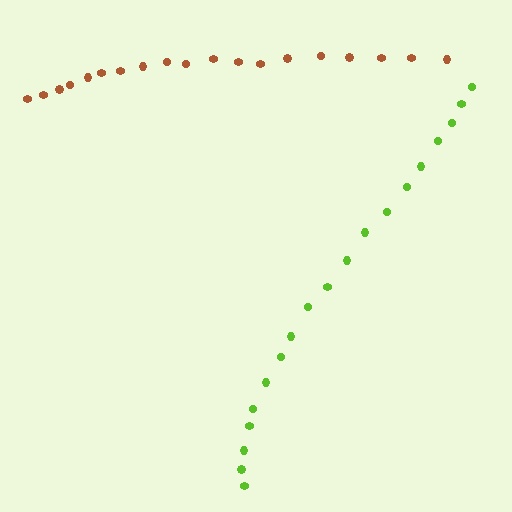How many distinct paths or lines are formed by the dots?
There are 2 distinct paths.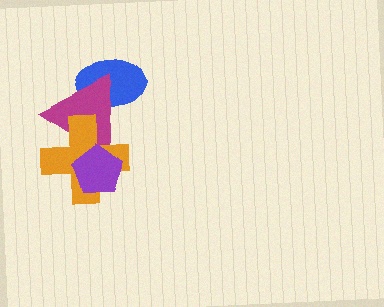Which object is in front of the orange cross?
The purple pentagon is in front of the orange cross.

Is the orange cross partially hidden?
Yes, it is partially covered by another shape.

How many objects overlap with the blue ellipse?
1 object overlaps with the blue ellipse.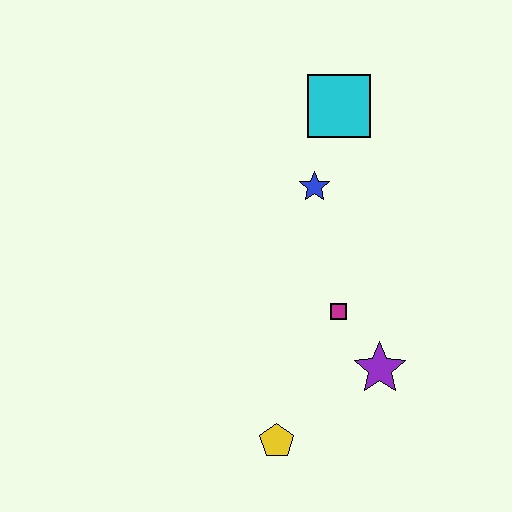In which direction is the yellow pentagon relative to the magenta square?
The yellow pentagon is below the magenta square.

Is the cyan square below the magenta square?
No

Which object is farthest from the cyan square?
The yellow pentagon is farthest from the cyan square.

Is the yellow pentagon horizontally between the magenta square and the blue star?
No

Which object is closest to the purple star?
The magenta square is closest to the purple star.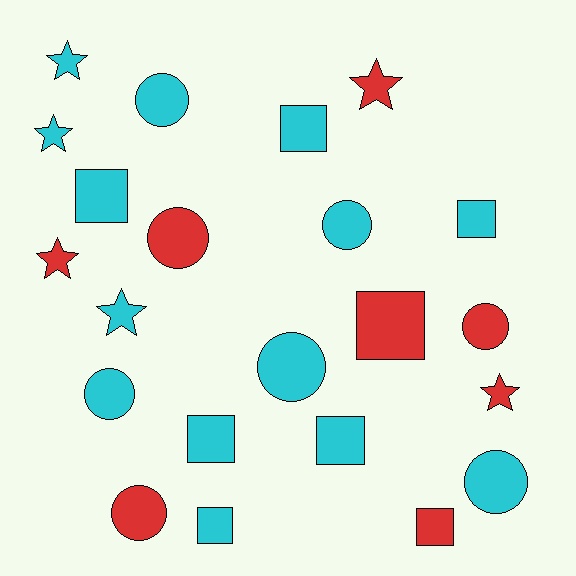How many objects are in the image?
There are 22 objects.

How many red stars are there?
There are 3 red stars.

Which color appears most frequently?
Cyan, with 14 objects.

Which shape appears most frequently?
Square, with 8 objects.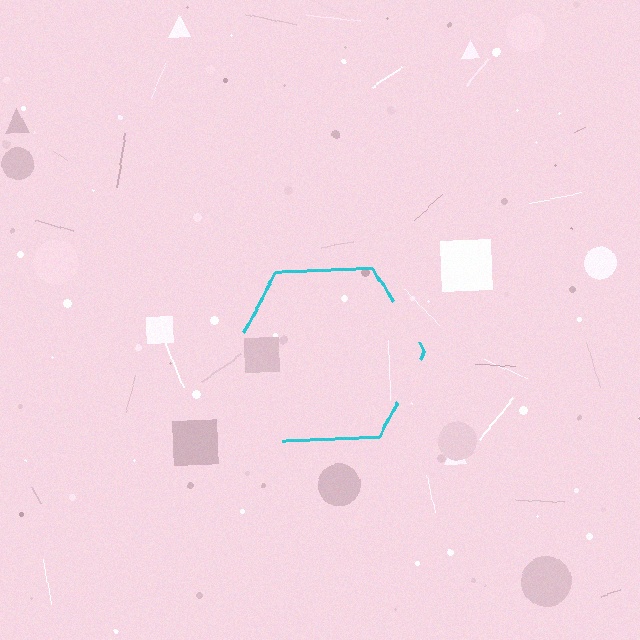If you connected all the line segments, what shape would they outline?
They would outline a hexagon.